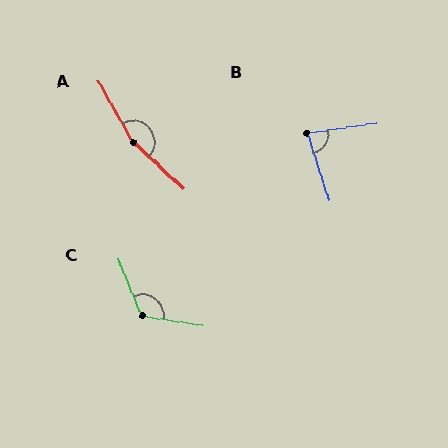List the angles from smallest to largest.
B (81°), C (121°), A (162°).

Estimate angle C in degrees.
Approximately 121 degrees.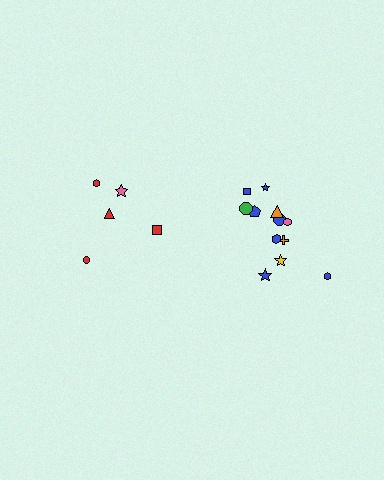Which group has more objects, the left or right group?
The right group.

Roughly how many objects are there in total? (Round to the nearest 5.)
Roughly 15 objects in total.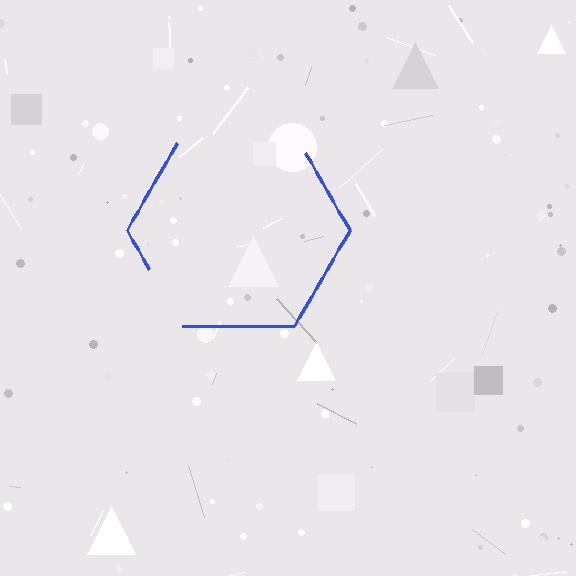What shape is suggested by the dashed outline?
The dashed outline suggests a hexagon.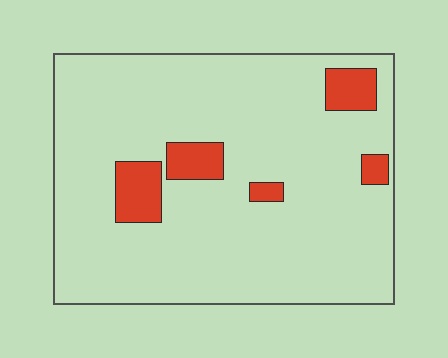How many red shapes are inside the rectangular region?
5.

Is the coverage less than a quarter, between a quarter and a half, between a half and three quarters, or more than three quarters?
Less than a quarter.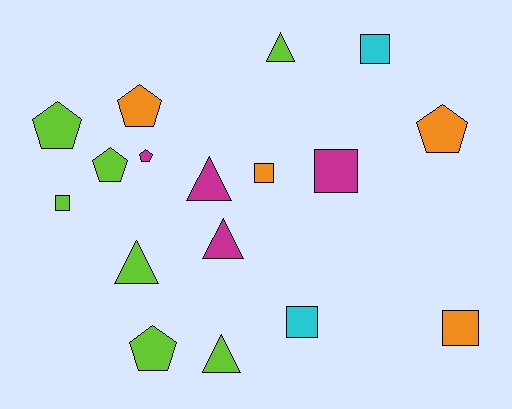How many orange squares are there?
There are 2 orange squares.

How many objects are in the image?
There are 17 objects.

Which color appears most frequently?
Lime, with 7 objects.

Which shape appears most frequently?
Pentagon, with 6 objects.